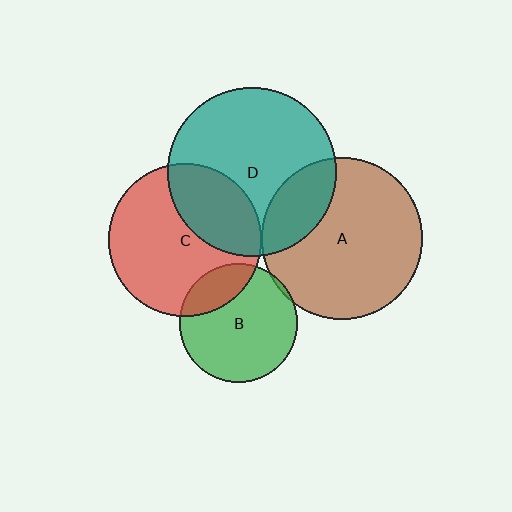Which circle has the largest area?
Circle D (teal).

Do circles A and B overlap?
Yes.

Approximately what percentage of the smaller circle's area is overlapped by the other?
Approximately 5%.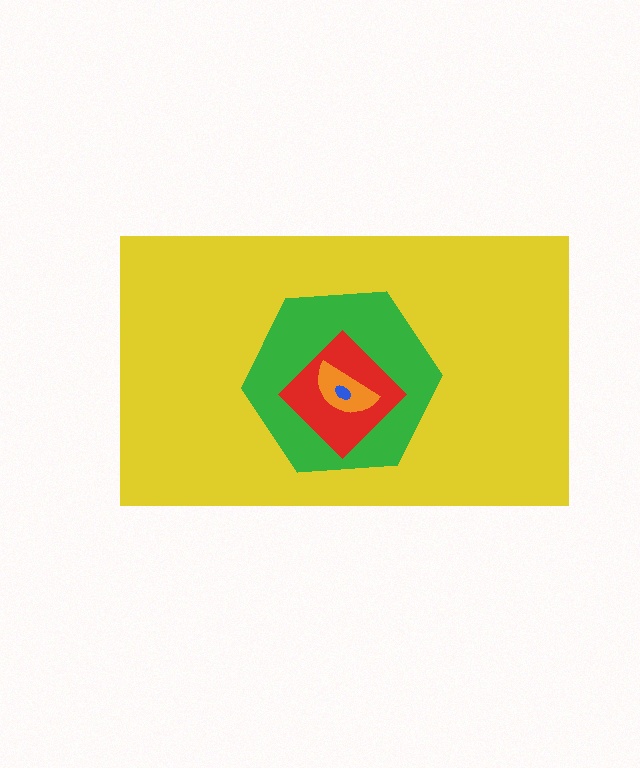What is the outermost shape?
The yellow rectangle.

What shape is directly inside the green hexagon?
The red diamond.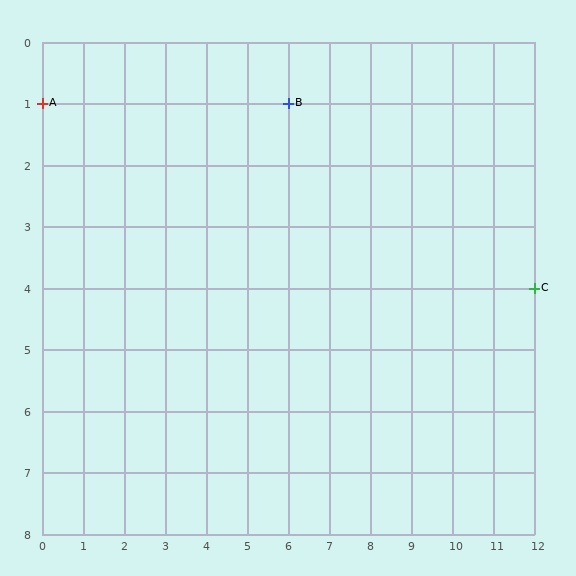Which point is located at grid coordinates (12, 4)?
Point C is at (12, 4).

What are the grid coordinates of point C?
Point C is at grid coordinates (12, 4).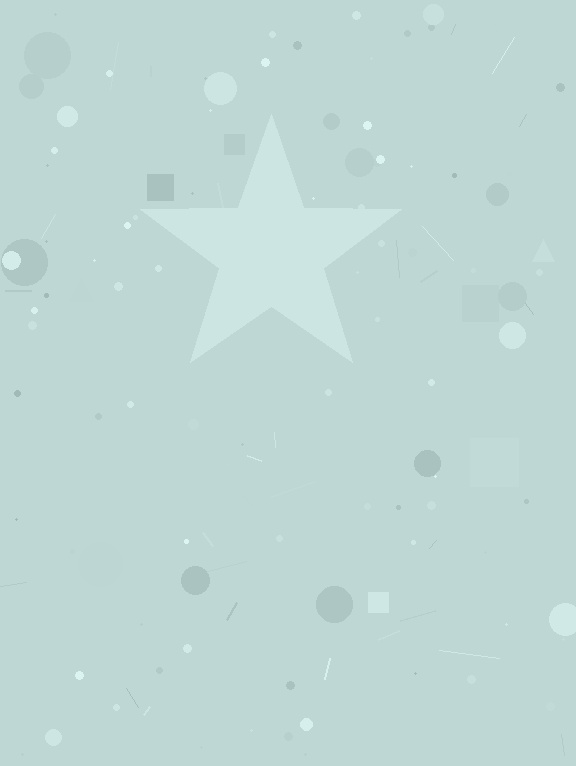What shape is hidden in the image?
A star is hidden in the image.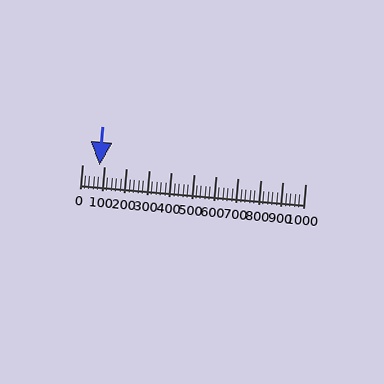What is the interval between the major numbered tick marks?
The major tick marks are spaced 100 units apart.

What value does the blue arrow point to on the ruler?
The blue arrow points to approximately 79.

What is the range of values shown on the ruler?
The ruler shows values from 0 to 1000.